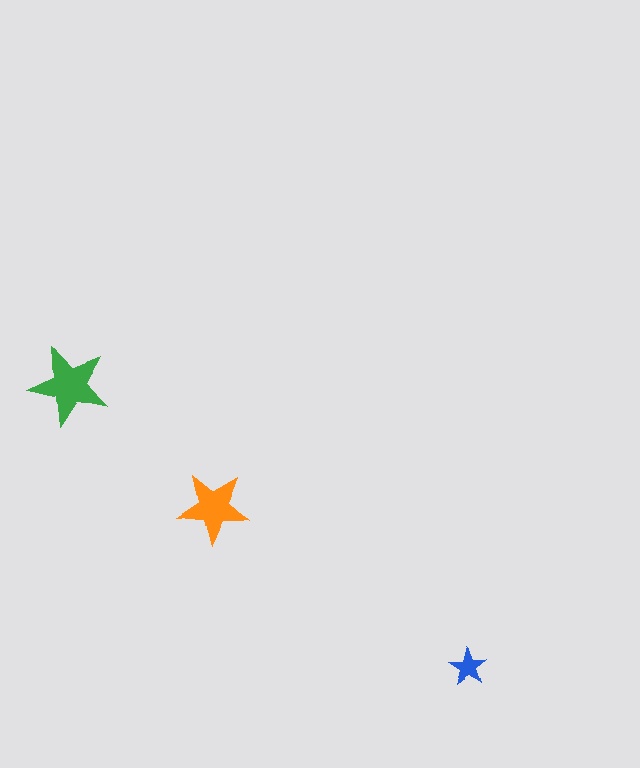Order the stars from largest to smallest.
the green one, the orange one, the blue one.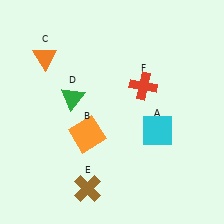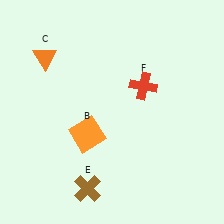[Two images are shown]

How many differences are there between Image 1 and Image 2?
There are 2 differences between the two images.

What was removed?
The cyan square (A), the green triangle (D) were removed in Image 2.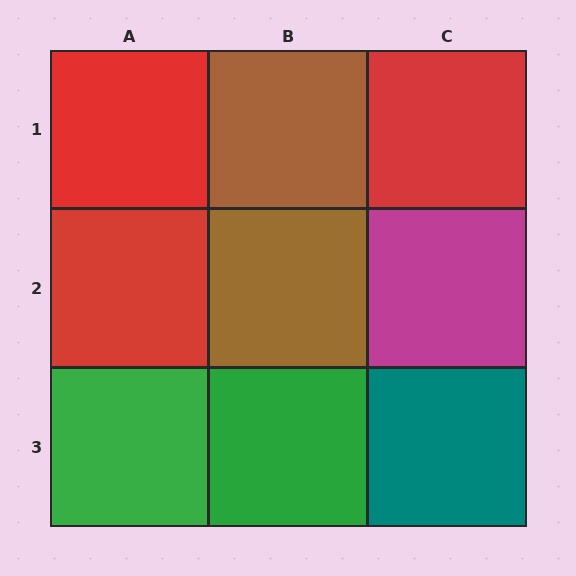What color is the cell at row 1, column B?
Brown.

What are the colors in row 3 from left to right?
Green, green, teal.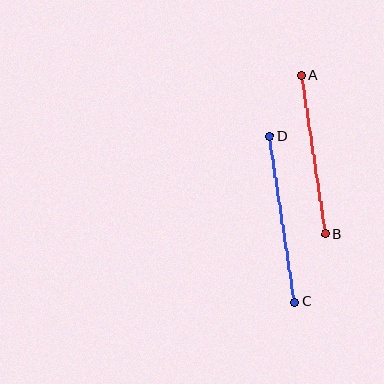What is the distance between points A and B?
The distance is approximately 160 pixels.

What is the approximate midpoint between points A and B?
The midpoint is at approximately (313, 155) pixels.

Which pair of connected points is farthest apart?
Points C and D are farthest apart.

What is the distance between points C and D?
The distance is approximately 167 pixels.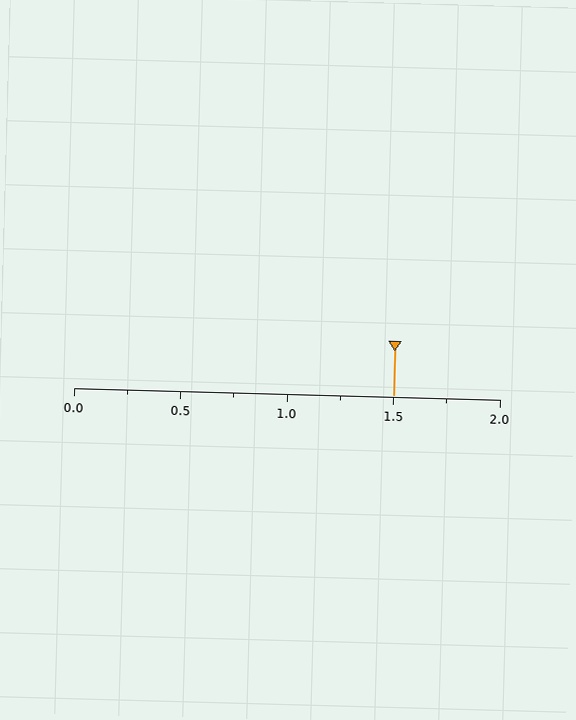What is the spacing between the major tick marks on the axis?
The major ticks are spaced 0.5 apart.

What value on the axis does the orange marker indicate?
The marker indicates approximately 1.5.